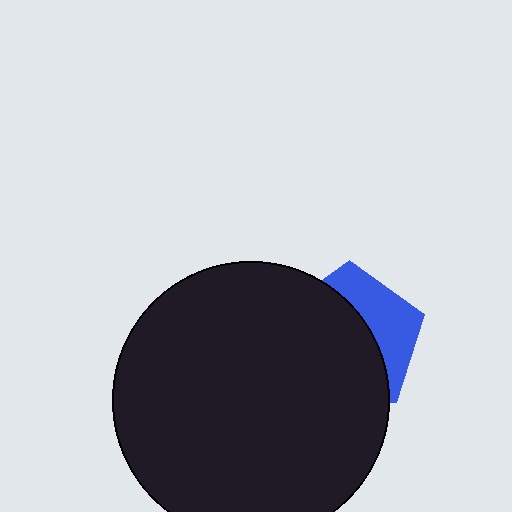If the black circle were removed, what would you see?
You would see the complete blue pentagon.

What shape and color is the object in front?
The object in front is a black circle.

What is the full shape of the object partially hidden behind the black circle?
The partially hidden object is a blue pentagon.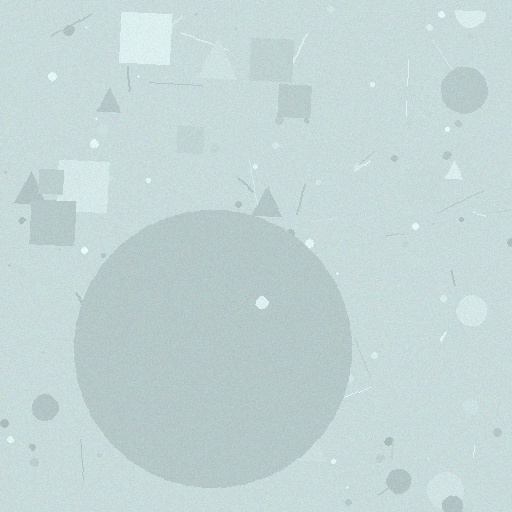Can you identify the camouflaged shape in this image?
The camouflaged shape is a circle.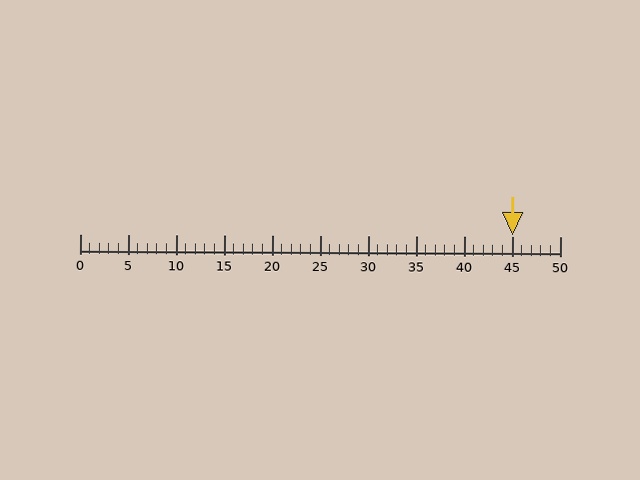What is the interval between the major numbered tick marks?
The major tick marks are spaced 5 units apart.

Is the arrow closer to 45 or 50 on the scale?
The arrow is closer to 45.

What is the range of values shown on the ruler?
The ruler shows values from 0 to 50.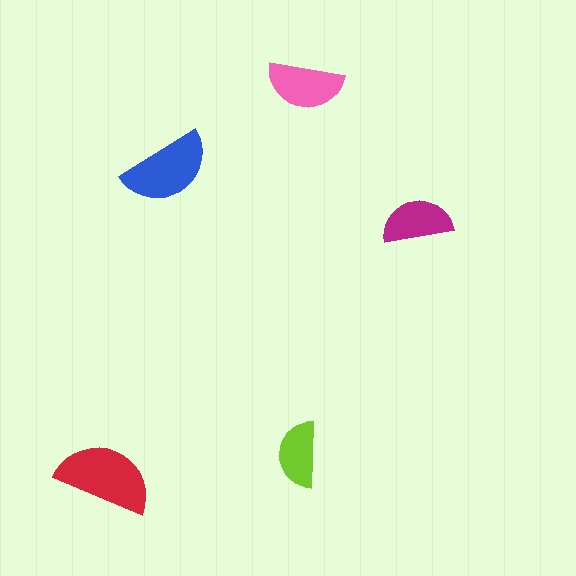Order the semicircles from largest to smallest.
the red one, the blue one, the pink one, the magenta one, the lime one.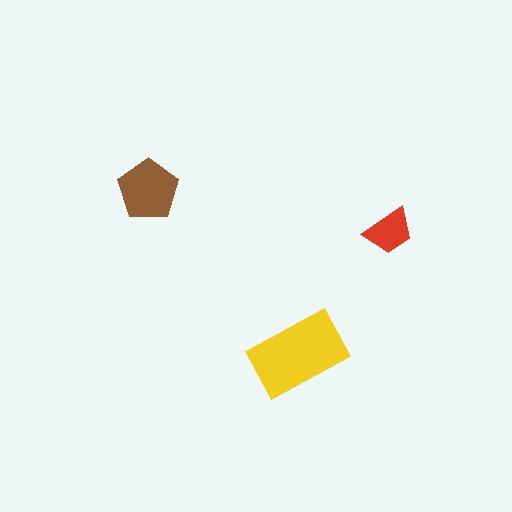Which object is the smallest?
The red trapezoid.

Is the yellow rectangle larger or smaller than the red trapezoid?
Larger.